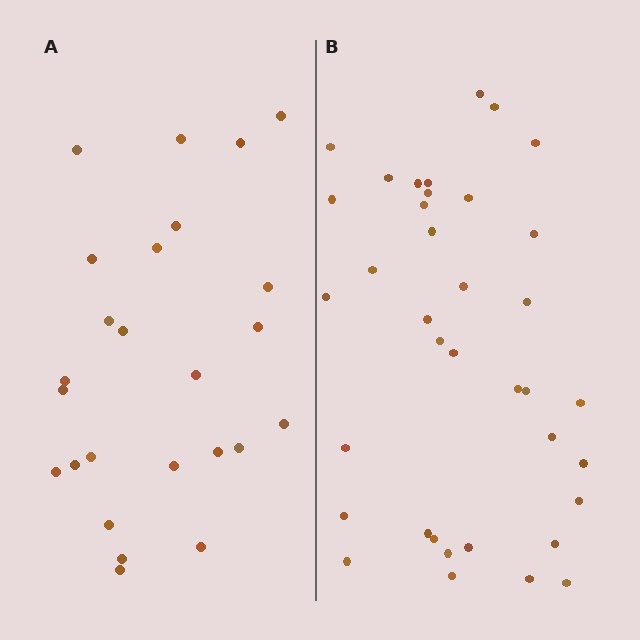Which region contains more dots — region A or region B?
Region B (the right region) has more dots.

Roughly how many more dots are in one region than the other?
Region B has roughly 12 or so more dots than region A.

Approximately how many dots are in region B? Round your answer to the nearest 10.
About 40 dots. (The exact count is 37, which rounds to 40.)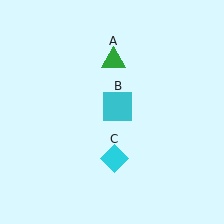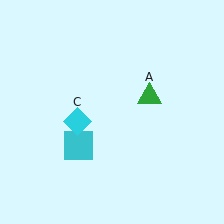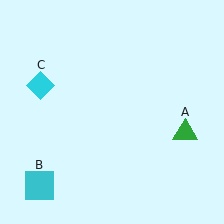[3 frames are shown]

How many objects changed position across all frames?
3 objects changed position: green triangle (object A), cyan square (object B), cyan diamond (object C).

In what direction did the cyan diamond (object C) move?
The cyan diamond (object C) moved up and to the left.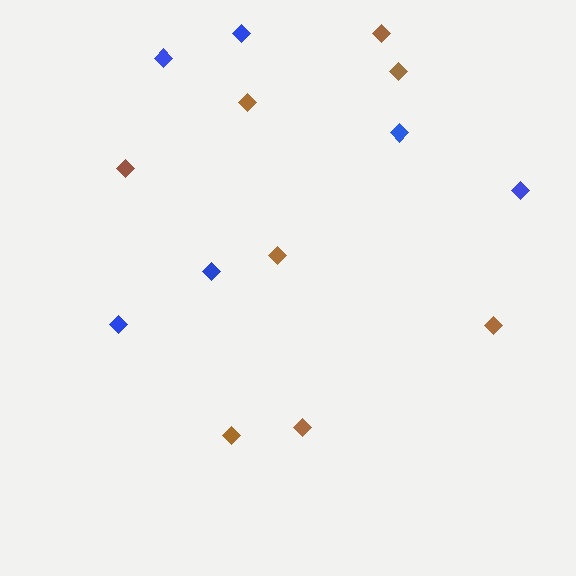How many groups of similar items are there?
There are 2 groups: one group of blue diamonds (6) and one group of brown diamonds (8).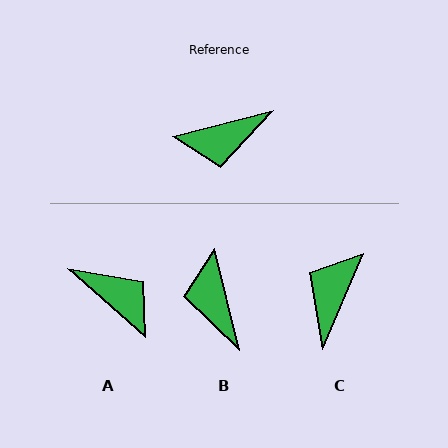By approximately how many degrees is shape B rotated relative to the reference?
Approximately 91 degrees clockwise.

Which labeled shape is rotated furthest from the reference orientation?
C, about 127 degrees away.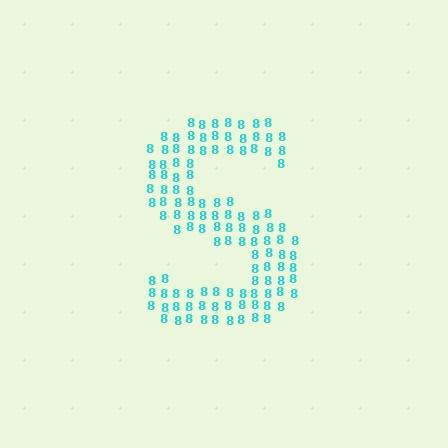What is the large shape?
The large shape is the letter S.